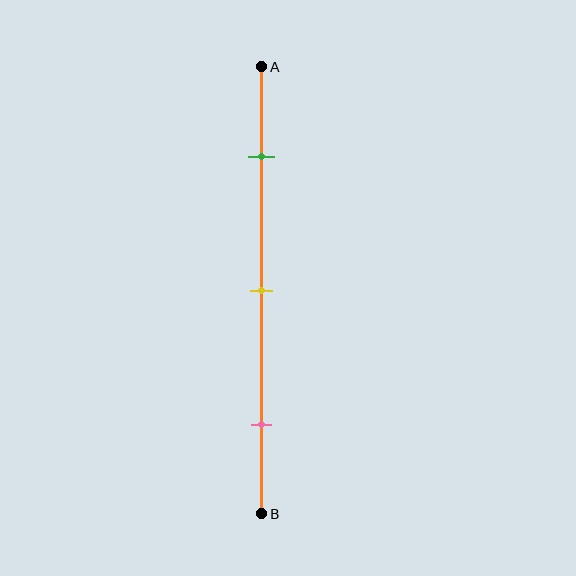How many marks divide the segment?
There are 3 marks dividing the segment.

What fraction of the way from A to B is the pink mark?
The pink mark is approximately 80% (0.8) of the way from A to B.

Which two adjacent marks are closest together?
The green and yellow marks are the closest adjacent pair.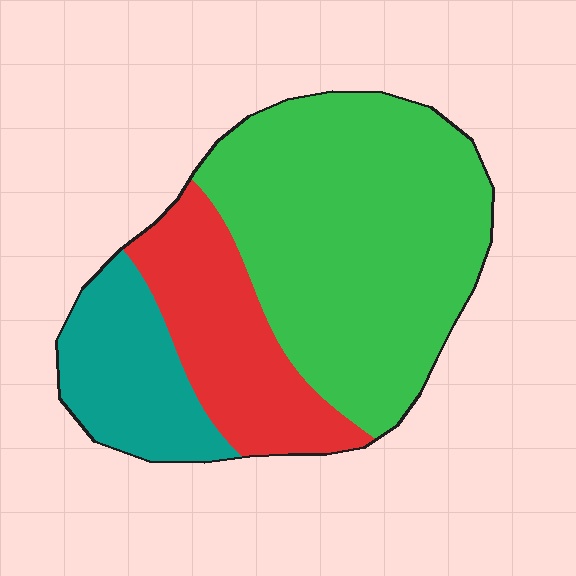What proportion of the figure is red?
Red covers roughly 25% of the figure.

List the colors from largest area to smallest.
From largest to smallest: green, red, teal.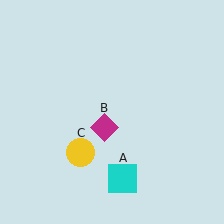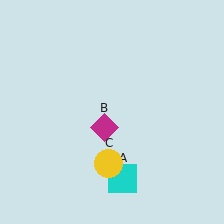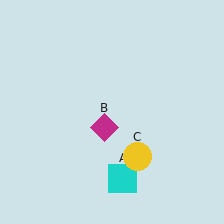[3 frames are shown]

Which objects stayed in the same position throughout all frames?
Cyan square (object A) and magenta diamond (object B) remained stationary.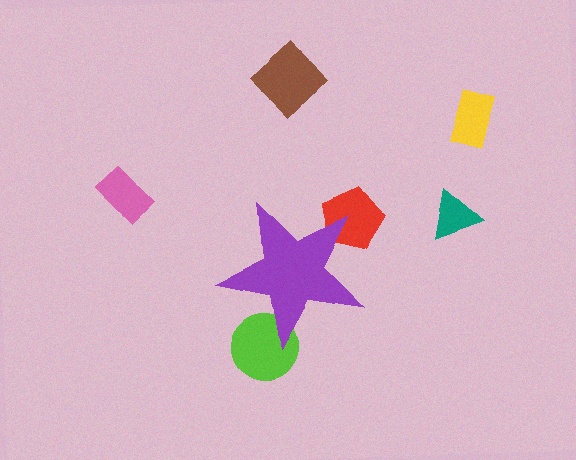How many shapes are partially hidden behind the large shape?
2 shapes are partially hidden.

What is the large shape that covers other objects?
A purple star.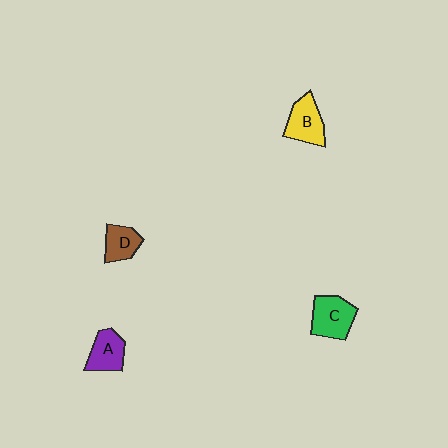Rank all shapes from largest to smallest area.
From largest to smallest: C (green), B (yellow), A (purple), D (brown).